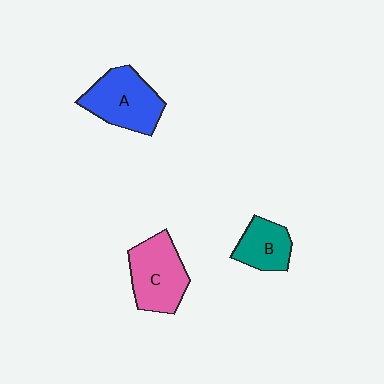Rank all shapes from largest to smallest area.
From largest to smallest: A (blue), C (pink), B (teal).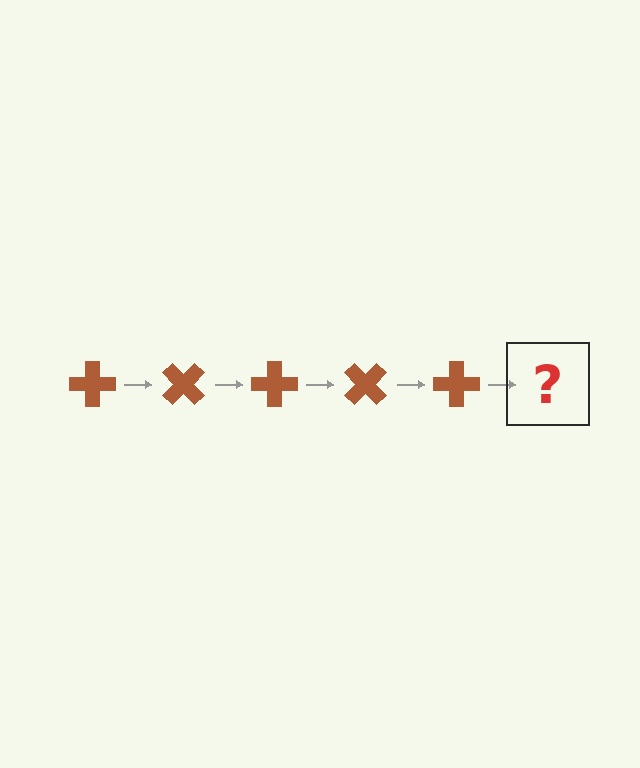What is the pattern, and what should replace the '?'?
The pattern is that the cross rotates 45 degrees each step. The '?' should be a brown cross rotated 225 degrees.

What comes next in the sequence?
The next element should be a brown cross rotated 225 degrees.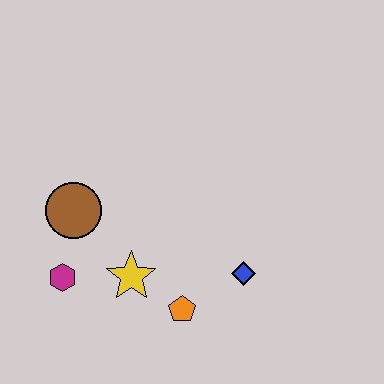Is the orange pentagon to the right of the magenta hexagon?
Yes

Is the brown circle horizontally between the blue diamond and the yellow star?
No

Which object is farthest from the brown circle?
The blue diamond is farthest from the brown circle.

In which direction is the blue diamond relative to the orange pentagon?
The blue diamond is to the right of the orange pentagon.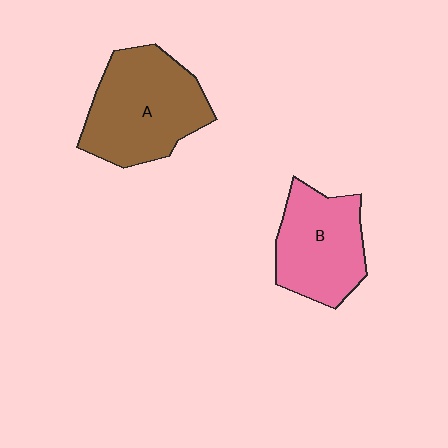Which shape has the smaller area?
Shape B (pink).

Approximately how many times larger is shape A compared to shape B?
Approximately 1.3 times.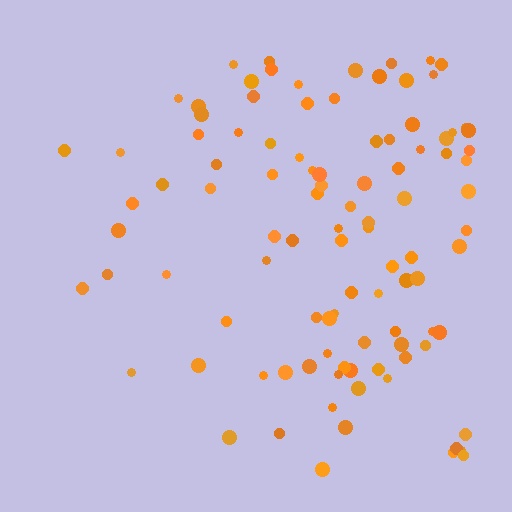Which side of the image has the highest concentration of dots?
The right.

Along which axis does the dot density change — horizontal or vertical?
Horizontal.